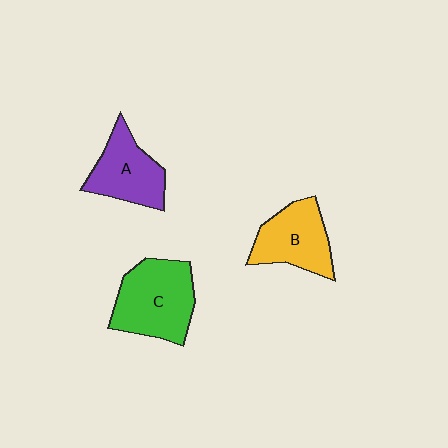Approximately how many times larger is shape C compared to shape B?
Approximately 1.3 times.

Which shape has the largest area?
Shape C (green).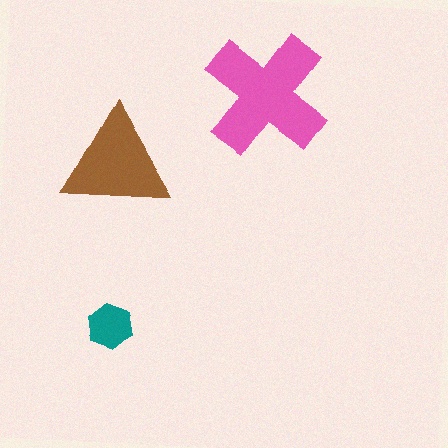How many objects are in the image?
There are 3 objects in the image.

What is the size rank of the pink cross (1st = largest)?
1st.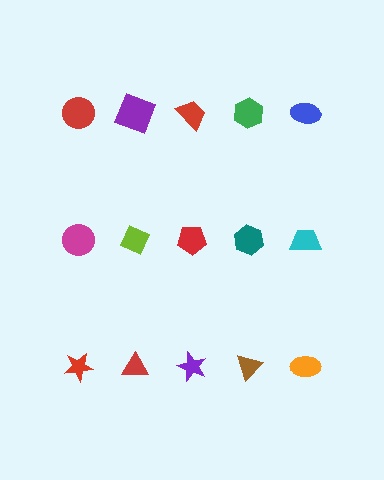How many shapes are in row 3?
5 shapes.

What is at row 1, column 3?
A red trapezoid.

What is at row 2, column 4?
A teal hexagon.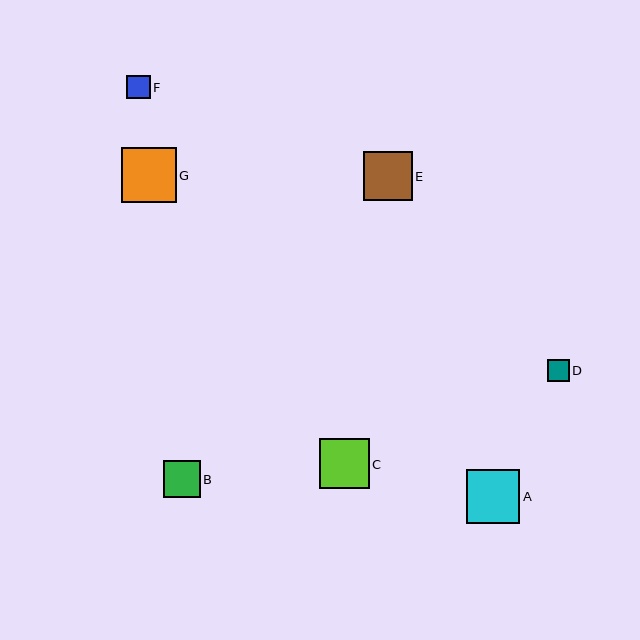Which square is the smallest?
Square D is the smallest with a size of approximately 22 pixels.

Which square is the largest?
Square G is the largest with a size of approximately 55 pixels.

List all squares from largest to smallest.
From largest to smallest: G, A, E, C, B, F, D.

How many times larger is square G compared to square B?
Square G is approximately 1.5 times the size of square B.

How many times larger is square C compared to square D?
Square C is approximately 2.2 times the size of square D.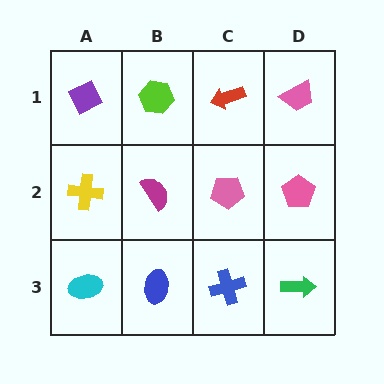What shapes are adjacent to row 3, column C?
A pink pentagon (row 2, column C), a blue ellipse (row 3, column B), a green arrow (row 3, column D).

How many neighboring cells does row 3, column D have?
2.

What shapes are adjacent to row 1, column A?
A yellow cross (row 2, column A), a lime hexagon (row 1, column B).